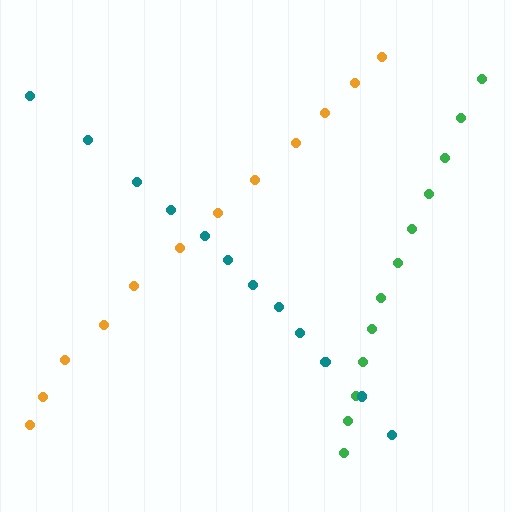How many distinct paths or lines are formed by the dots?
There are 3 distinct paths.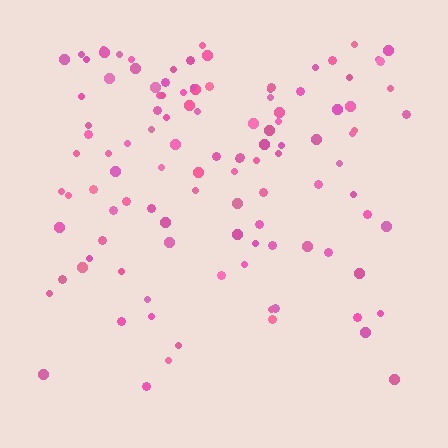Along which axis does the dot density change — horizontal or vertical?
Vertical.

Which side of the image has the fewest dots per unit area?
The bottom.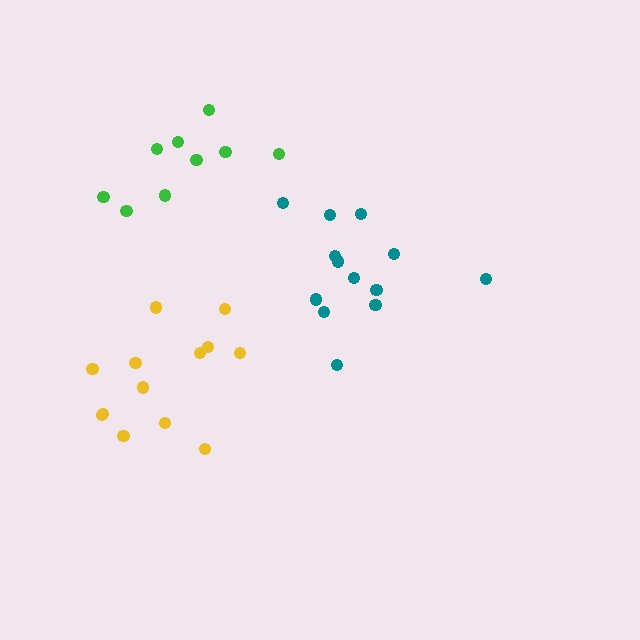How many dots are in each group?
Group 1: 13 dots, Group 2: 13 dots, Group 3: 9 dots (35 total).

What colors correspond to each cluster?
The clusters are colored: yellow, teal, green.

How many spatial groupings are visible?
There are 3 spatial groupings.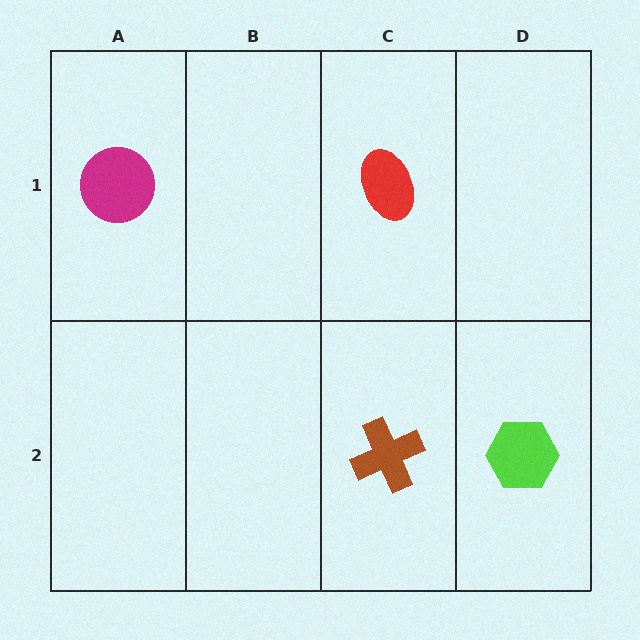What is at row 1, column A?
A magenta circle.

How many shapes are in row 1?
2 shapes.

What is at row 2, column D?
A lime hexagon.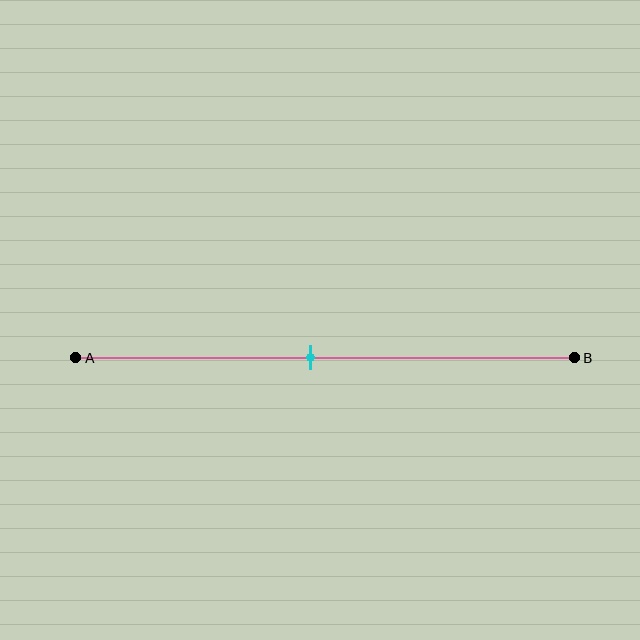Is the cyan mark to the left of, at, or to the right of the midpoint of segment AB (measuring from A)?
The cyan mark is approximately at the midpoint of segment AB.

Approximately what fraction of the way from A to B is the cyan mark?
The cyan mark is approximately 45% of the way from A to B.